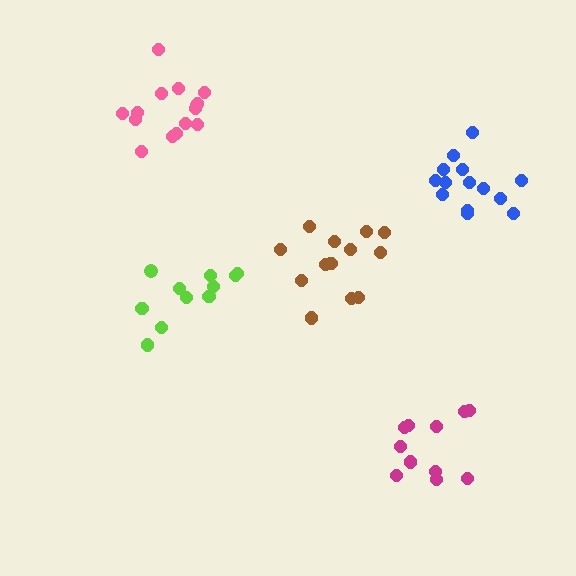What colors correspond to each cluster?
The clusters are colored: pink, brown, lime, magenta, blue.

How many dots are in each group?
Group 1: 15 dots, Group 2: 13 dots, Group 3: 11 dots, Group 4: 11 dots, Group 5: 14 dots (64 total).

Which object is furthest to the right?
The blue cluster is rightmost.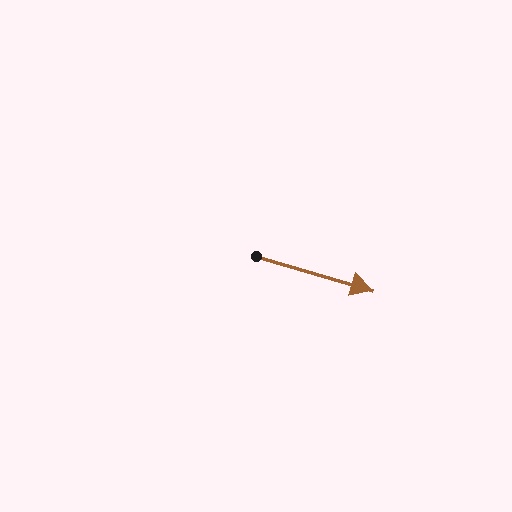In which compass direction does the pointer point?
East.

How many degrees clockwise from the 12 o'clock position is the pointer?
Approximately 106 degrees.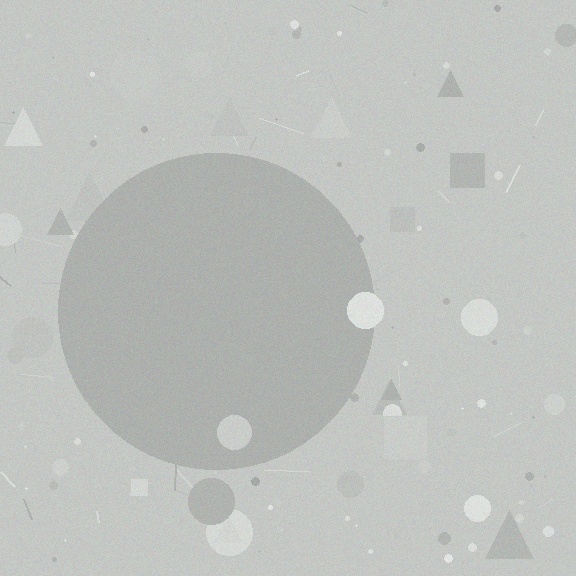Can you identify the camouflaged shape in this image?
The camouflaged shape is a circle.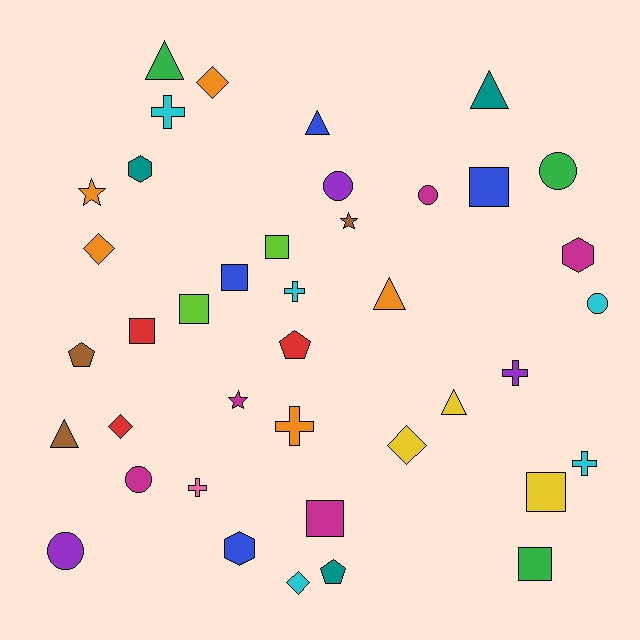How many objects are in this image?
There are 40 objects.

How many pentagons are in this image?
There are 3 pentagons.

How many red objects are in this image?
There are 3 red objects.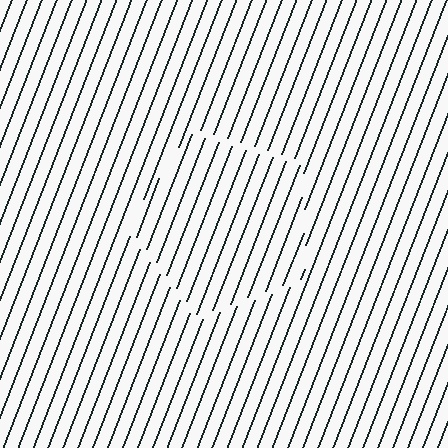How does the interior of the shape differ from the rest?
The interior of the shape contains the same grating, shifted by half a period — the contour is defined by the phase discontinuity where line-ends from the inner and outer gratings abut.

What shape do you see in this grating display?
An illusory pentagon. The interior of the shape contains the same grating, shifted by half a period — the contour is defined by the phase discontinuity where line-ends from the inner and outer gratings abut.